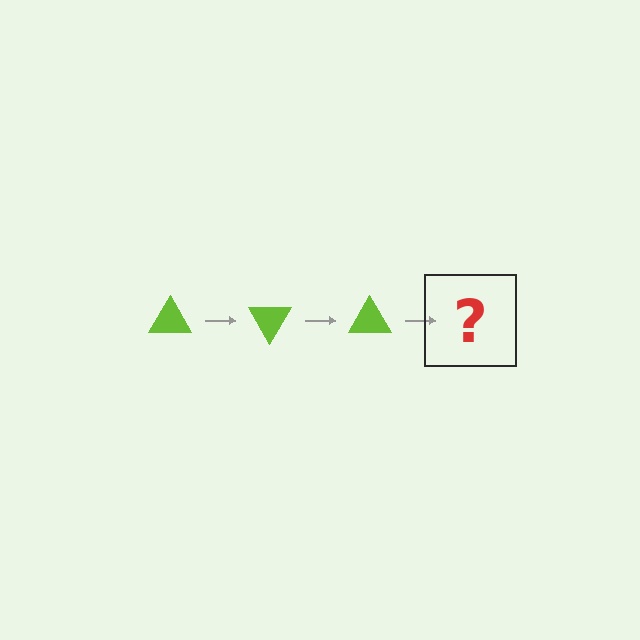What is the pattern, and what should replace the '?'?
The pattern is that the triangle rotates 60 degrees each step. The '?' should be a lime triangle rotated 180 degrees.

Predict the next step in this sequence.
The next step is a lime triangle rotated 180 degrees.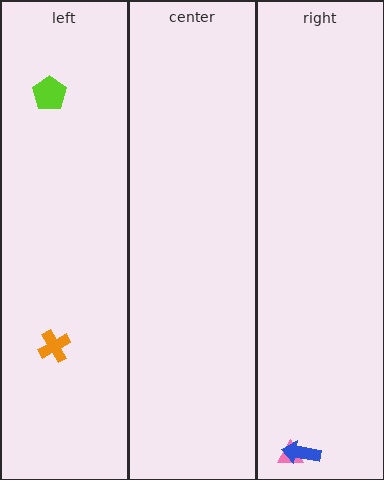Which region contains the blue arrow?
The right region.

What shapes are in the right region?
The pink triangle, the blue arrow.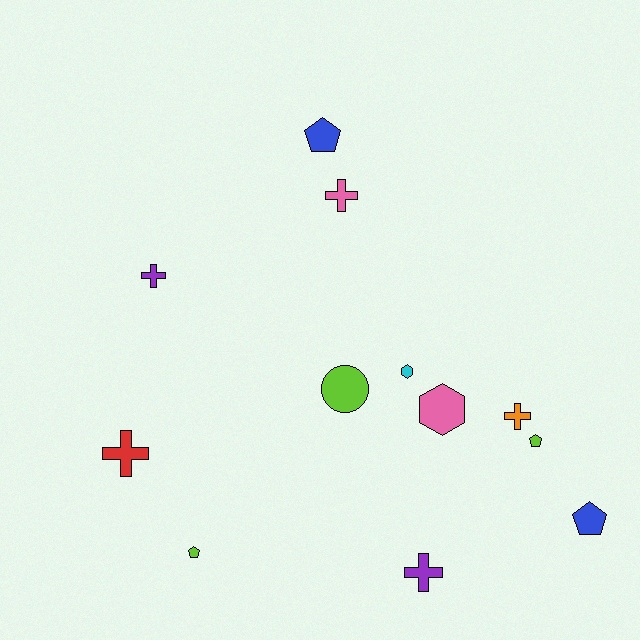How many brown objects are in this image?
There are no brown objects.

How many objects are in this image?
There are 12 objects.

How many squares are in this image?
There are no squares.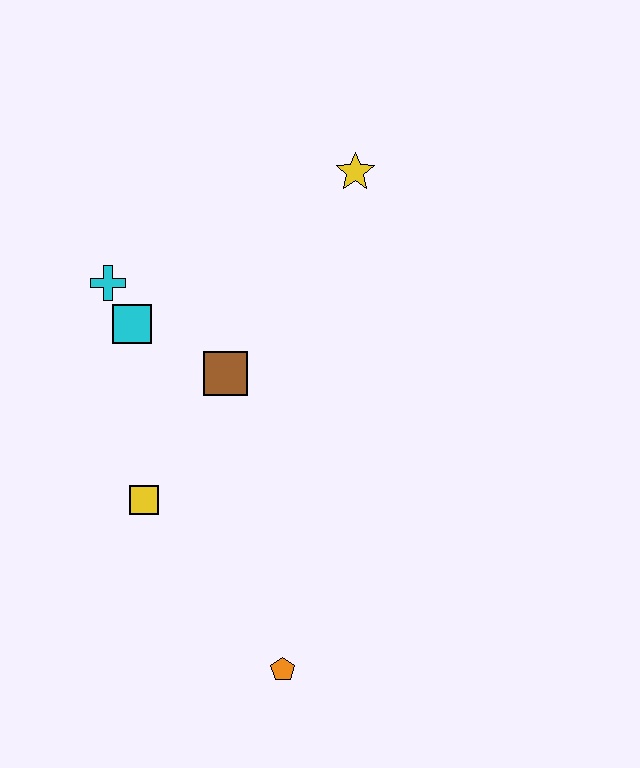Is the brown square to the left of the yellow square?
No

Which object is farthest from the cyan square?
The orange pentagon is farthest from the cyan square.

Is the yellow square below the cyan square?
Yes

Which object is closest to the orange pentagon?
The yellow square is closest to the orange pentagon.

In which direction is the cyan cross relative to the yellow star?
The cyan cross is to the left of the yellow star.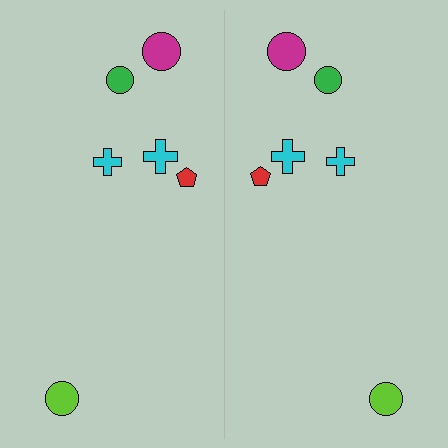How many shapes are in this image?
There are 12 shapes in this image.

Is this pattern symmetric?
Yes, this pattern has bilateral (reflection) symmetry.